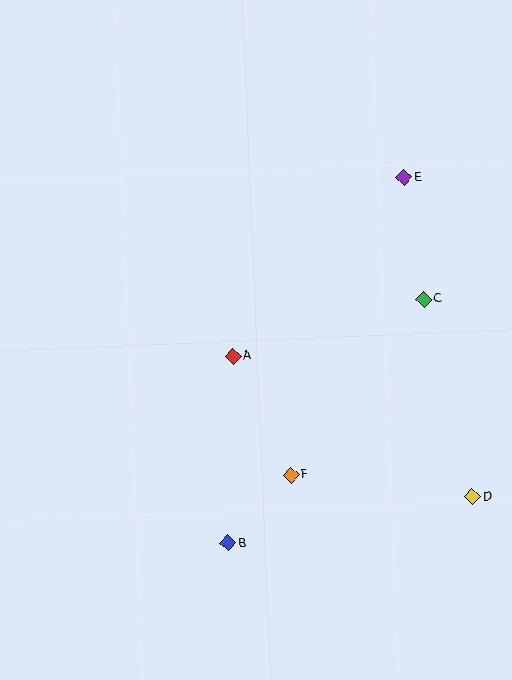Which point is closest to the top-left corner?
Point A is closest to the top-left corner.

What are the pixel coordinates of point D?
Point D is at (472, 497).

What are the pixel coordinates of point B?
Point B is at (228, 543).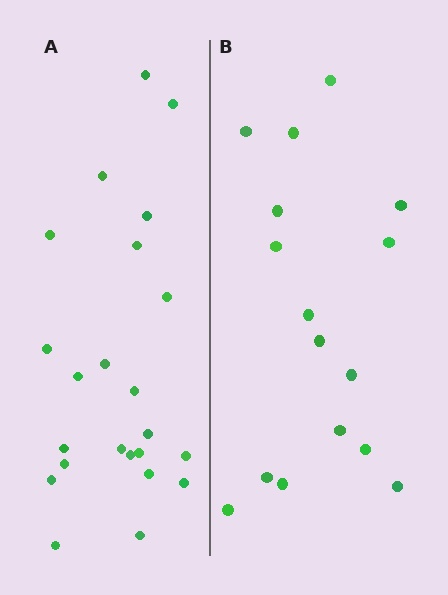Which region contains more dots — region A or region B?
Region A (the left region) has more dots.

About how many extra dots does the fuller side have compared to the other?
Region A has roughly 8 or so more dots than region B.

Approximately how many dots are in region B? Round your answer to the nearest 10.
About 20 dots. (The exact count is 16, which rounds to 20.)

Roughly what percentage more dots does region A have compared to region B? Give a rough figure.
About 45% more.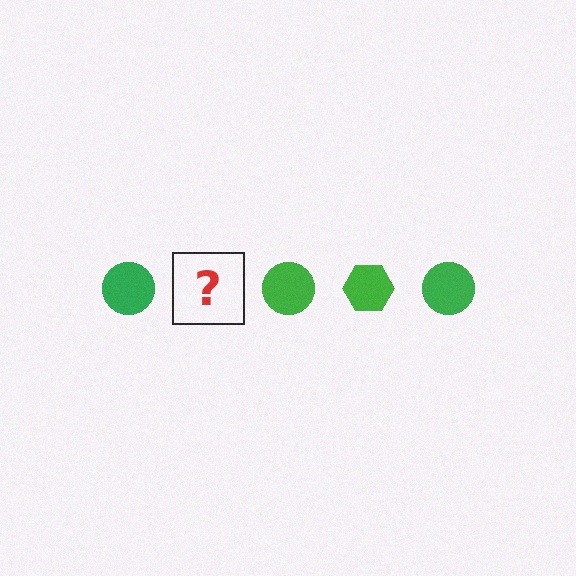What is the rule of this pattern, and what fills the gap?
The rule is that the pattern cycles through circle, hexagon shapes in green. The gap should be filled with a green hexagon.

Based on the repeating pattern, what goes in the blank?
The blank should be a green hexagon.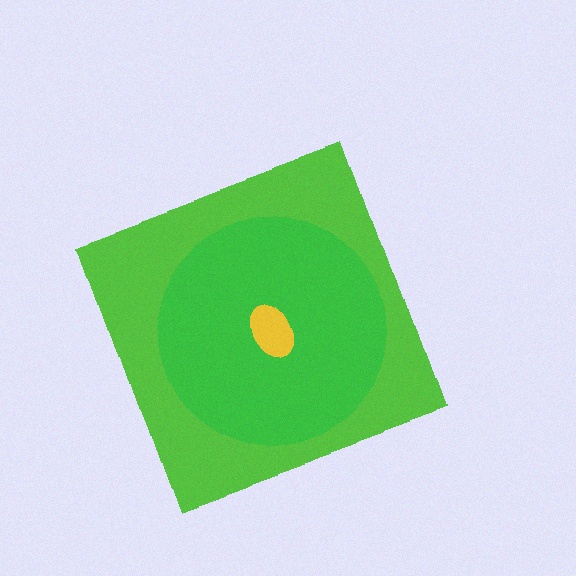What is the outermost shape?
The lime diamond.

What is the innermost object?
The yellow ellipse.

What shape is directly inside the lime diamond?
The green circle.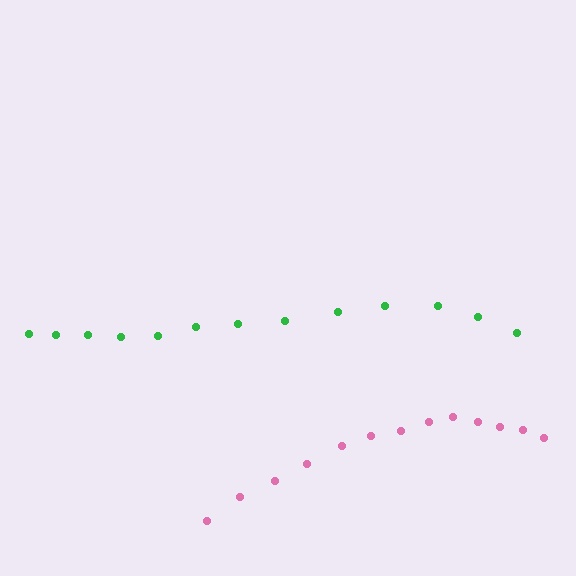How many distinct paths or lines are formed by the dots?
There are 2 distinct paths.